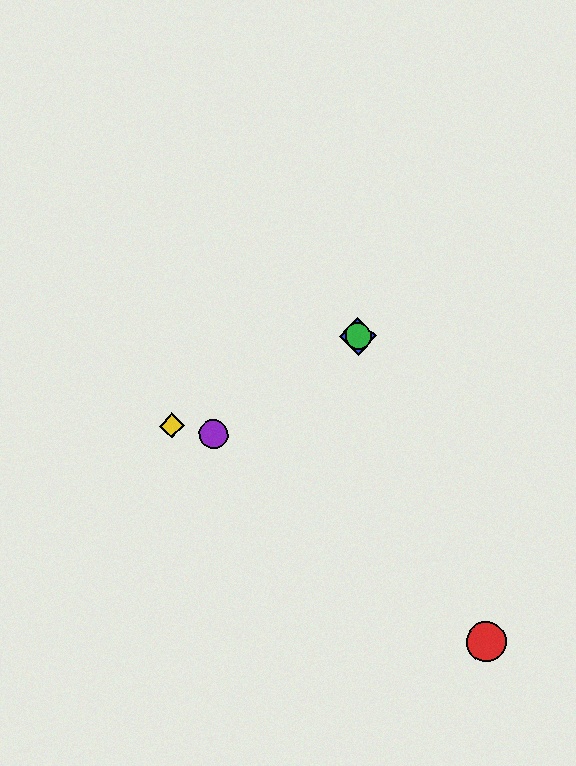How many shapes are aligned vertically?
2 shapes (the blue diamond, the green circle) are aligned vertically.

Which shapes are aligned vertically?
The blue diamond, the green circle are aligned vertically.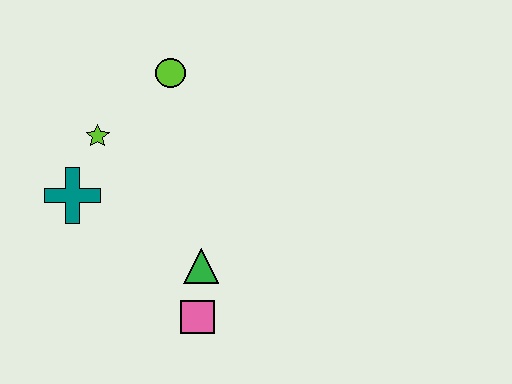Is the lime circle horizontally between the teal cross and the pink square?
Yes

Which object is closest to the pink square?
The green triangle is closest to the pink square.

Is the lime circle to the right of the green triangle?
No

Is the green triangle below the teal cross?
Yes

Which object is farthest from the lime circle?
The pink square is farthest from the lime circle.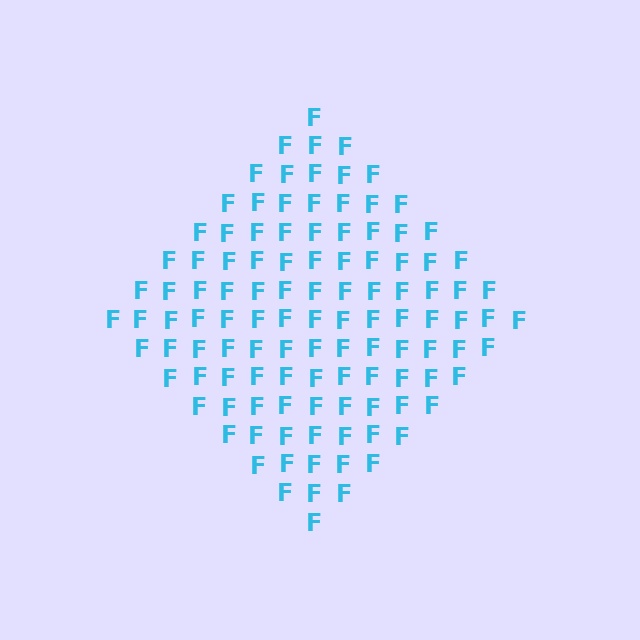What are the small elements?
The small elements are letter F's.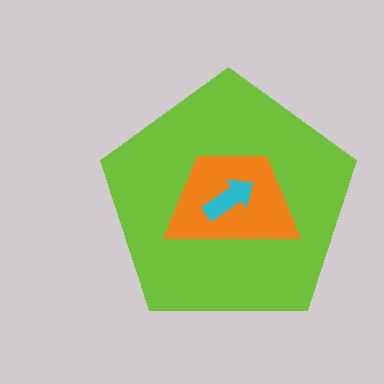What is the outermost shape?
The lime pentagon.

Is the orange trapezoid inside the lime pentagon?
Yes.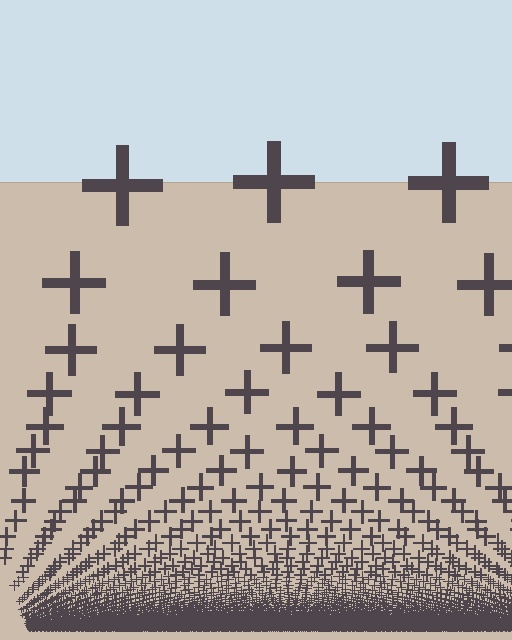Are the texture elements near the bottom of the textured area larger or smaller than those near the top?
Smaller. The gradient is inverted — elements near the bottom are smaller and denser.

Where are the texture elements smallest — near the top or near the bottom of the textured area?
Near the bottom.